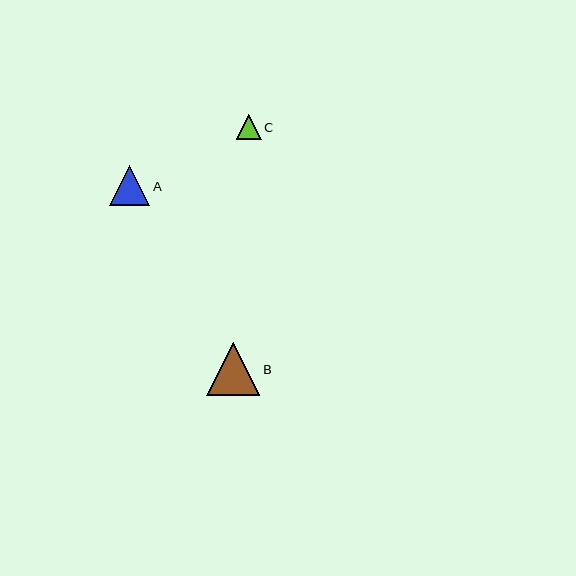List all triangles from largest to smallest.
From largest to smallest: B, A, C.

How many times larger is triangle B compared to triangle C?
Triangle B is approximately 2.1 times the size of triangle C.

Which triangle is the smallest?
Triangle C is the smallest with a size of approximately 25 pixels.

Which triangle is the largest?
Triangle B is the largest with a size of approximately 53 pixels.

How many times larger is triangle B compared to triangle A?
Triangle B is approximately 1.3 times the size of triangle A.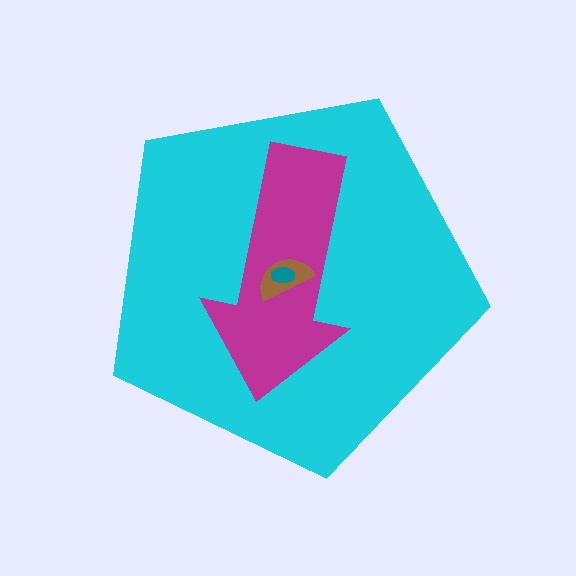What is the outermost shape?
The cyan pentagon.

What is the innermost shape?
The teal ellipse.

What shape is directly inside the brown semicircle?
The teal ellipse.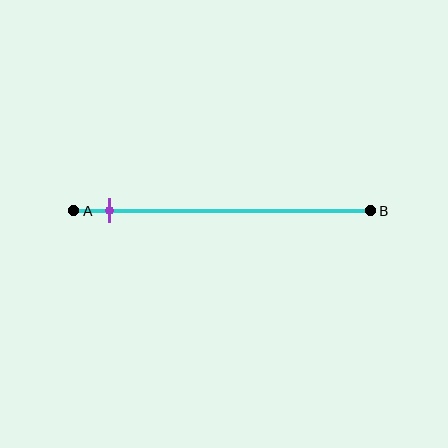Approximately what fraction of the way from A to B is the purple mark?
The purple mark is approximately 10% of the way from A to B.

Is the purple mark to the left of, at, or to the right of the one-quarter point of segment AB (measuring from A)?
The purple mark is to the left of the one-quarter point of segment AB.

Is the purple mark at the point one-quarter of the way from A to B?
No, the mark is at about 10% from A, not at the 25% one-quarter point.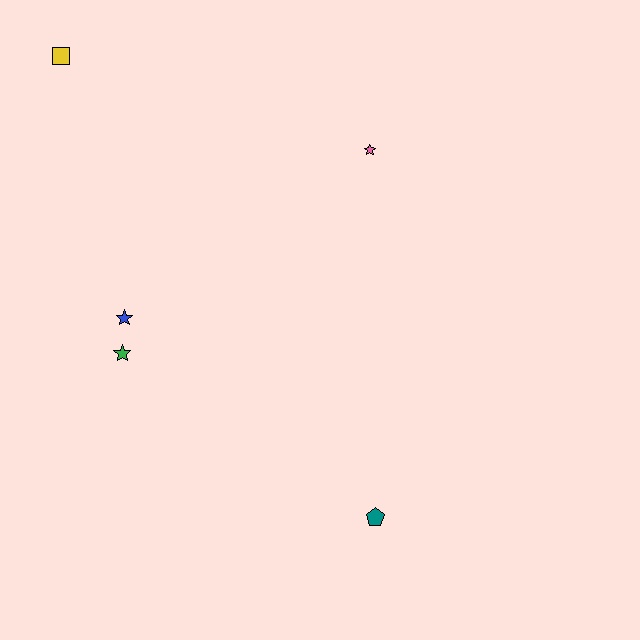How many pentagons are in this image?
There is 1 pentagon.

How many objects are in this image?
There are 5 objects.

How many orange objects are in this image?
There are no orange objects.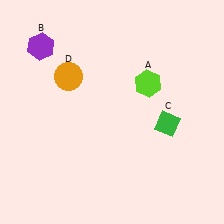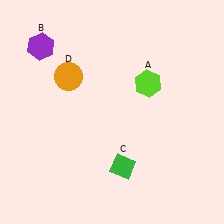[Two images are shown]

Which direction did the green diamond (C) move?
The green diamond (C) moved left.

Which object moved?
The green diamond (C) moved left.